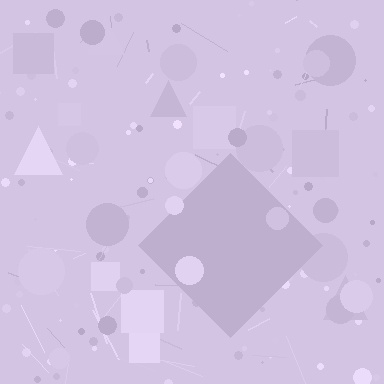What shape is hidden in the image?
A diamond is hidden in the image.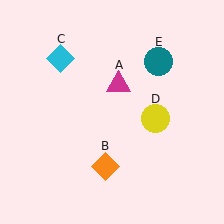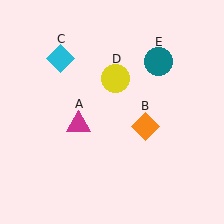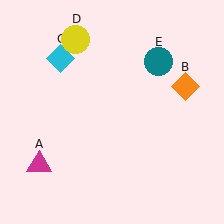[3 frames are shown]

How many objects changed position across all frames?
3 objects changed position: magenta triangle (object A), orange diamond (object B), yellow circle (object D).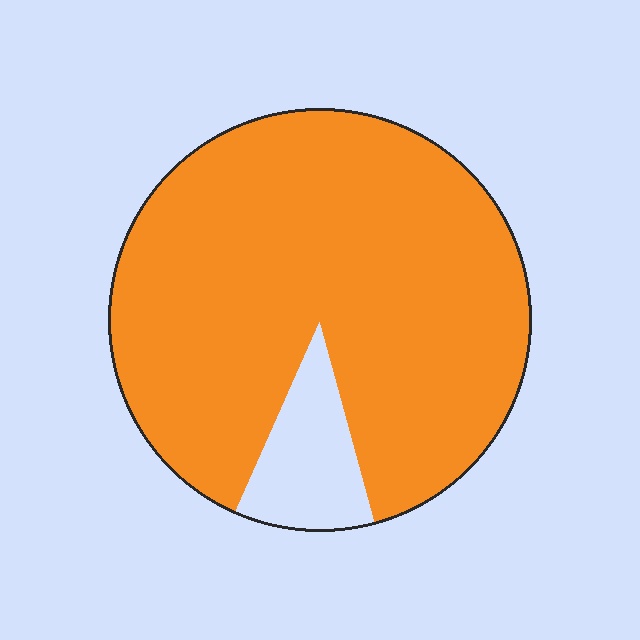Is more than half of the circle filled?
Yes.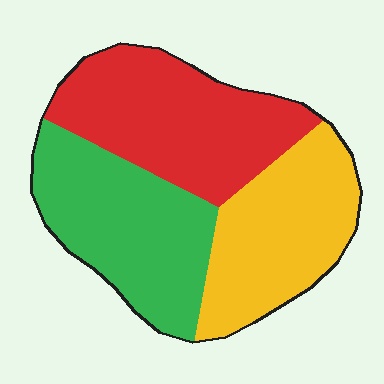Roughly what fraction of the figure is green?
Green covers about 35% of the figure.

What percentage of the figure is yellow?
Yellow covers roughly 30% of the figure.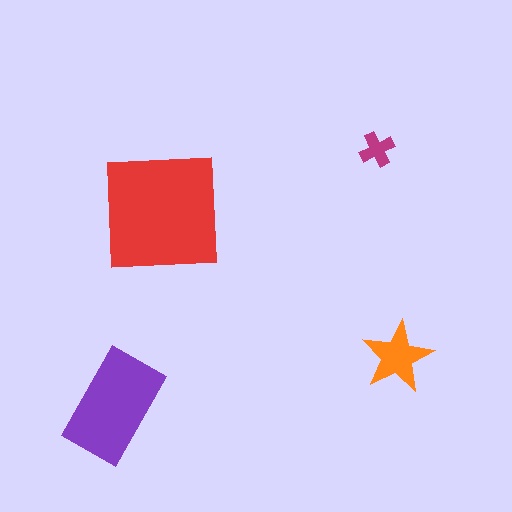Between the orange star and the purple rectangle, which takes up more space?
The purple rectangle.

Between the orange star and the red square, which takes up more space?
The red square.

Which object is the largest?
The red square.